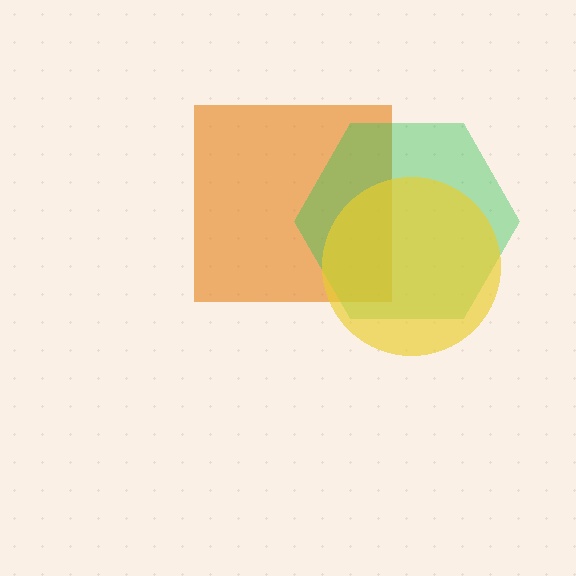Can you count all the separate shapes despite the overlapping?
Yes, there are 3 separate shapes.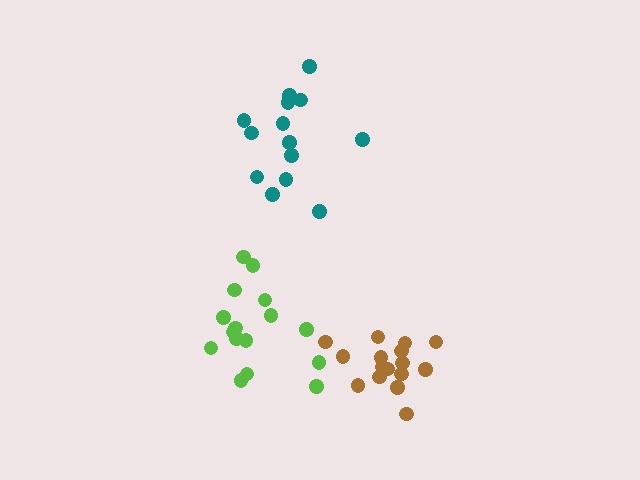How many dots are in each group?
Group 1: 16 dots, Group 2: 16 dots, Group 3: 14 dots (46 total).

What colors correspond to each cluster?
The clusters are colored: brown, lime, teal.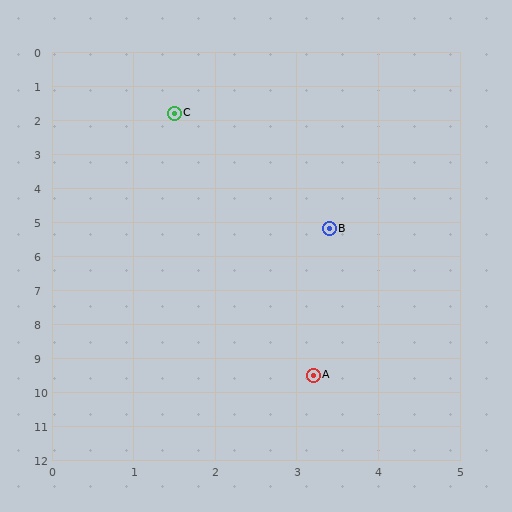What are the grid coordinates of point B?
Point B is at approximately (3.4, 5.2).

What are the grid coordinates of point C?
Point C is at approximately (1.5, 1.8).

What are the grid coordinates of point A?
Point A is at approximately (3.2, 9.5).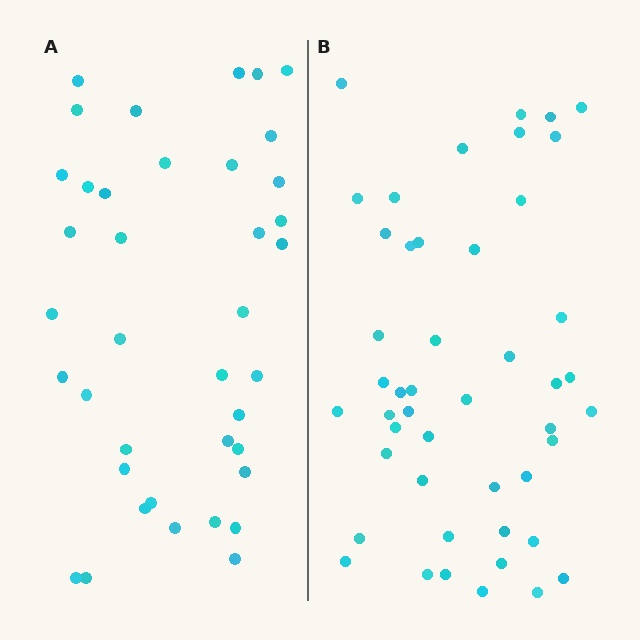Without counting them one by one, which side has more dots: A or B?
Region B (the right region) has more dots.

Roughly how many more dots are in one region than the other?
Region B has roughly 8 or so more dots than region A.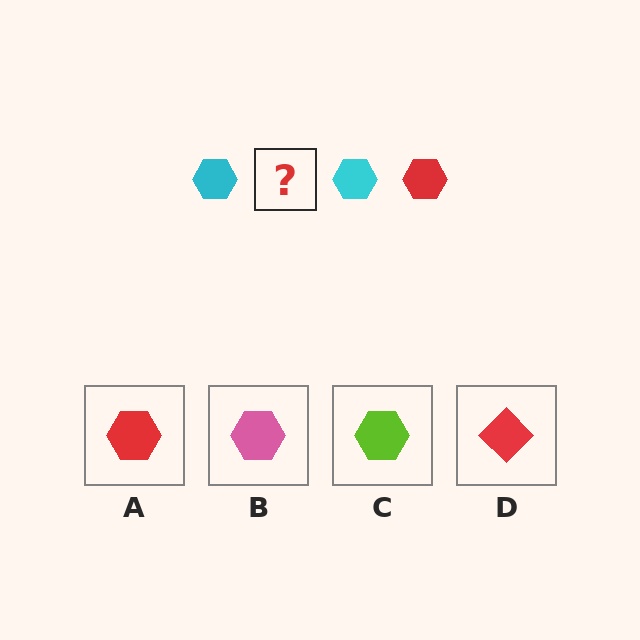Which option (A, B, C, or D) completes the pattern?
A.